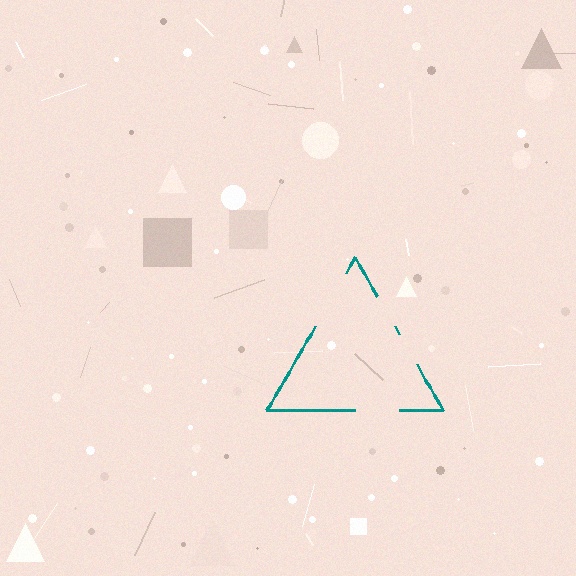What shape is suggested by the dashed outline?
The dashed outline suggests a triangle.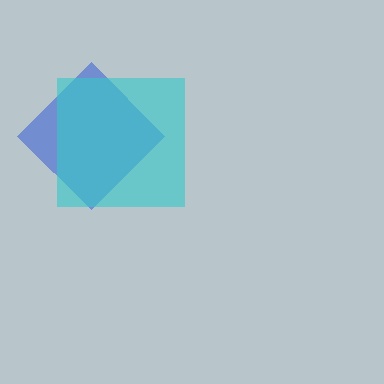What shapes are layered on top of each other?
The layered shapes are: a blue diamond, a cyan square.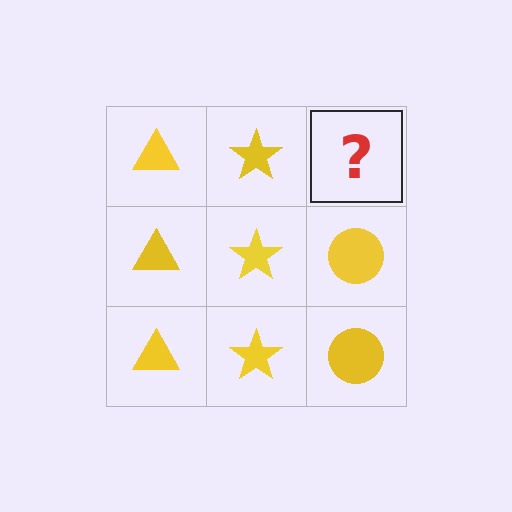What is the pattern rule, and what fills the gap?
The rule is that each column has a consistent shape. The gap should be filled with a yellow circle.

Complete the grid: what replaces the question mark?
The question mark should be replaced with a yellow circle.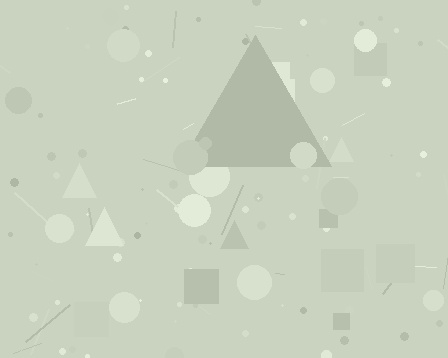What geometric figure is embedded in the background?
A triangle is embedded in the background.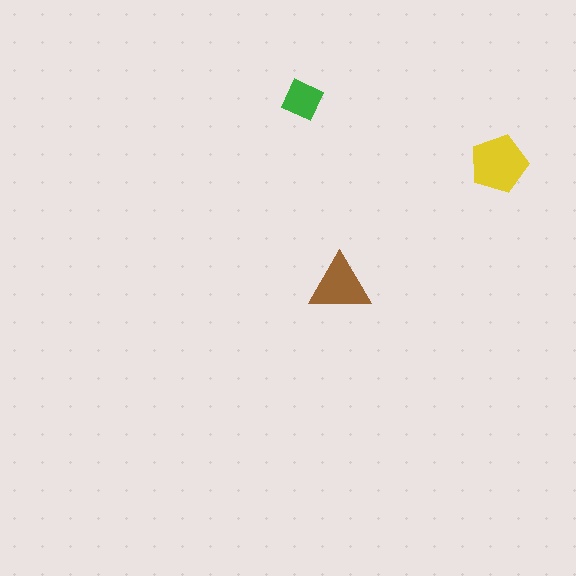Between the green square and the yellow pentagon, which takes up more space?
The yellow pentagon.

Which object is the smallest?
The green square.